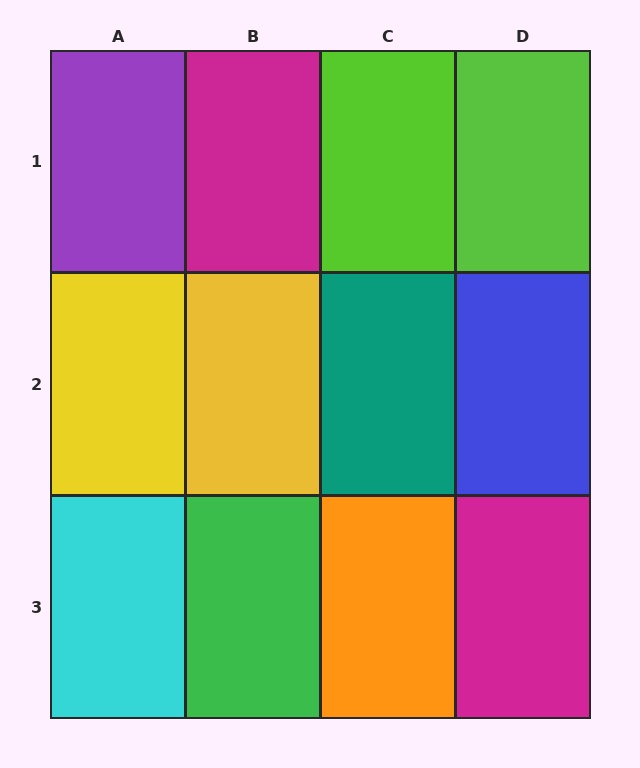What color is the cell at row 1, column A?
Purple.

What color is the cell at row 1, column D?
Lime.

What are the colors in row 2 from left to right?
Yellow, yellow, teal, blue.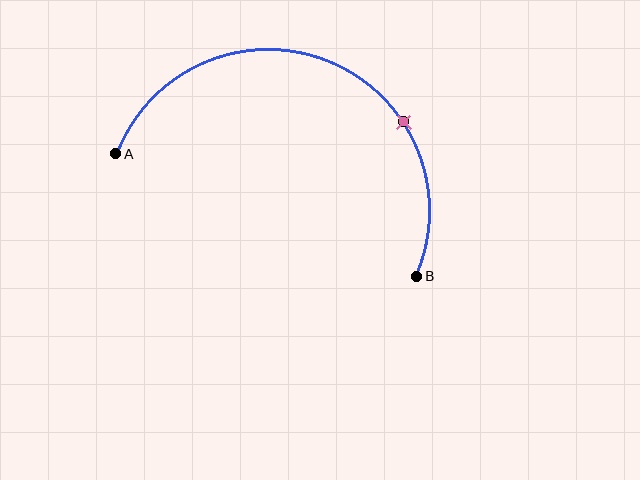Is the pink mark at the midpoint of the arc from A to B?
No. The pink mark lies on the arc but is closer to endpoint B. The arc midpoint would be at the point on the curve equidistant along the arc from both A and B.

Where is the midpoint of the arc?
The arc midpoint is the point on the curve farthest from the straight line joining A and B. It sits above that line.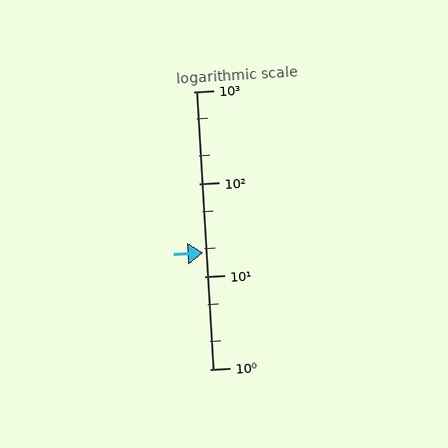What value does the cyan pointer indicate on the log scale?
The pointer indicates approximately 18.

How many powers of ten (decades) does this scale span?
The scale spans 3 decades, from 1 to 1000.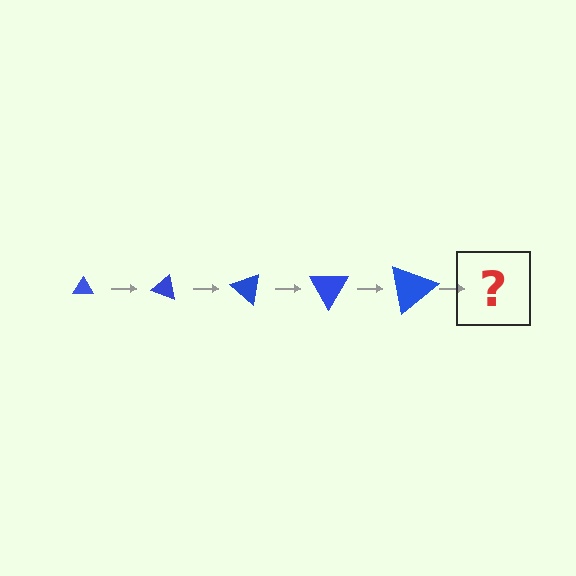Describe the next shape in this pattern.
It should be a triangle, larger than the previous one and rotated 100 degrees from the start.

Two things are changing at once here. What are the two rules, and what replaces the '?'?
The two rules are that the triangle grows larger each step and it rotates 20 degrees each step. The '?' should be a triangle, larger than the previous one and rotated 100 degrees from the start.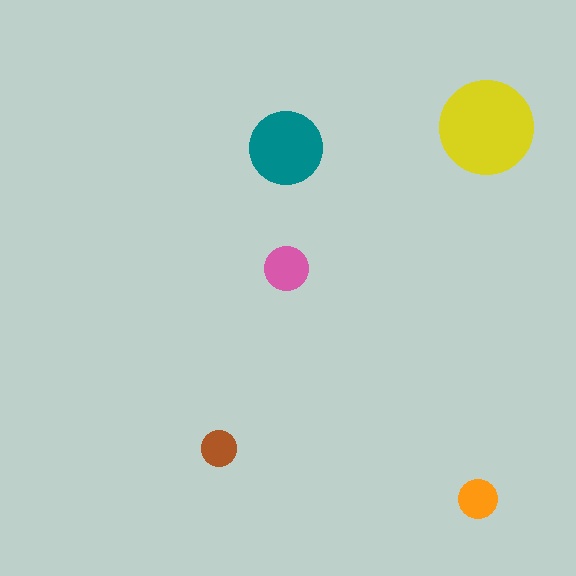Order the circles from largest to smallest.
the yellow one, the teal one, the pink one, the orange one, the brown one.